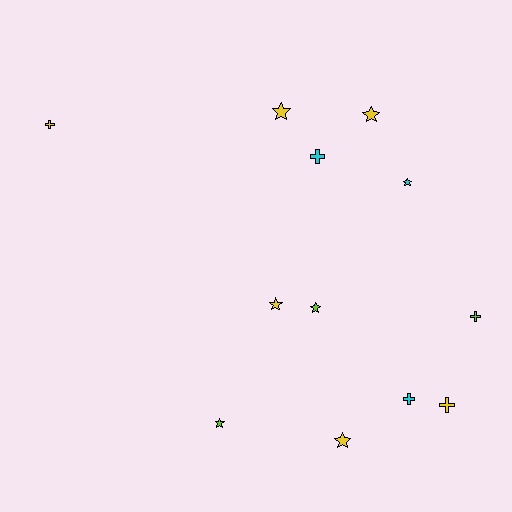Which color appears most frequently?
Yellow, with 6 objects.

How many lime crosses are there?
There is 1 lime cross.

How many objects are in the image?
There are 12 objects.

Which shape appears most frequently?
Star, with 7 objects.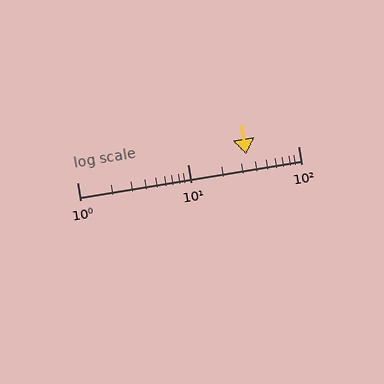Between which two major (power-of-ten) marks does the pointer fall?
The pointer is between 10 and 100.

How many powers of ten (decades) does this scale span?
The scale spans 2 decades, from 1 to 100.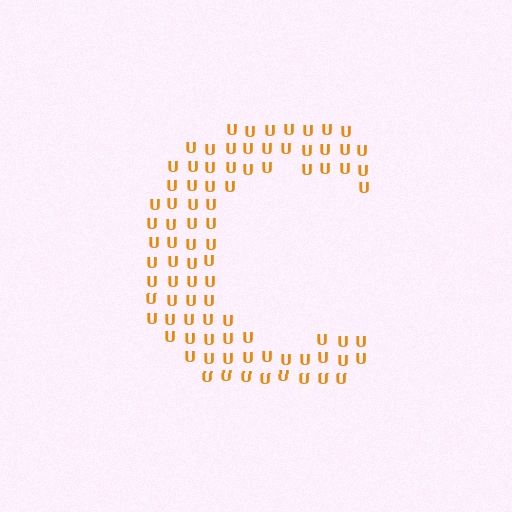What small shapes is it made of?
It is made of small letter U's.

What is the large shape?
The large shape is the letter C.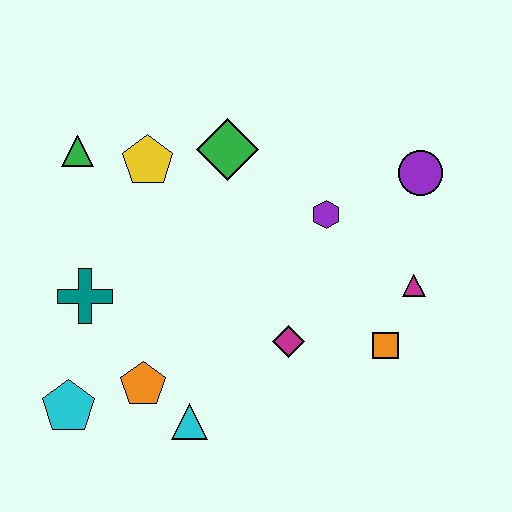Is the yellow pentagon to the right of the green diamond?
No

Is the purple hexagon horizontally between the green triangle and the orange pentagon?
No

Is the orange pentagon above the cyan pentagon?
Yes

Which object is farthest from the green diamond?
The cyan pentagon is farthest from the green diamond.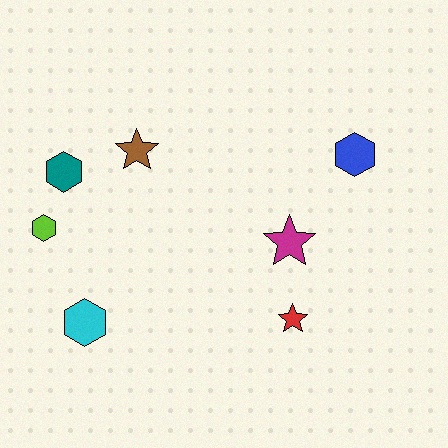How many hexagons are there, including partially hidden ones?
There are 4 hexagons.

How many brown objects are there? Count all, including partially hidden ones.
There is 1 brown object.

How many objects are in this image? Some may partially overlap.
There are 7 objects.